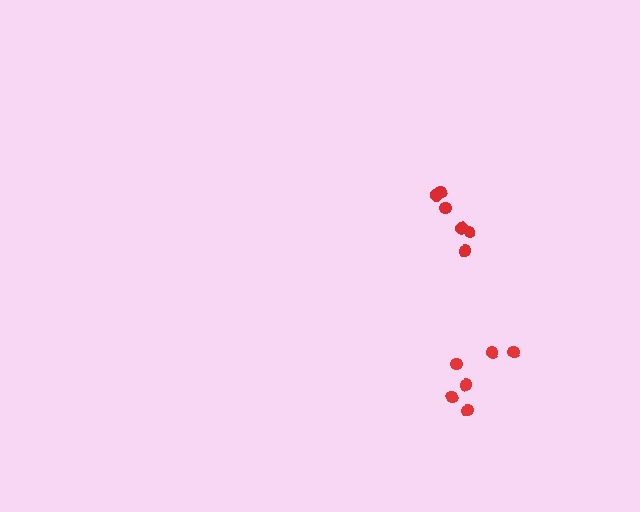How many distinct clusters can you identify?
There are 2 distinct clusters.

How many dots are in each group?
Group 1: 6 dots, Group 2: 6 dots (12 total).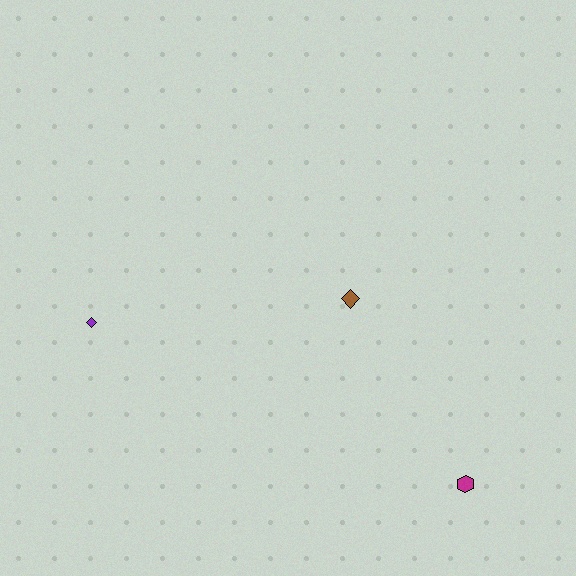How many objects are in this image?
There are 3 objects.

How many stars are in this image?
There are no stars.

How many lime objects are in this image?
There are no lime objects.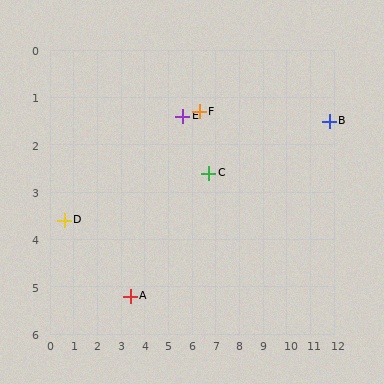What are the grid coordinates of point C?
Point C is at approximately (6.7, 2.6).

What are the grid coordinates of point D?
Point D is at approximately (0.6, 3.6).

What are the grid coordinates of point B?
Point B is at approximately (11.8, 1.5).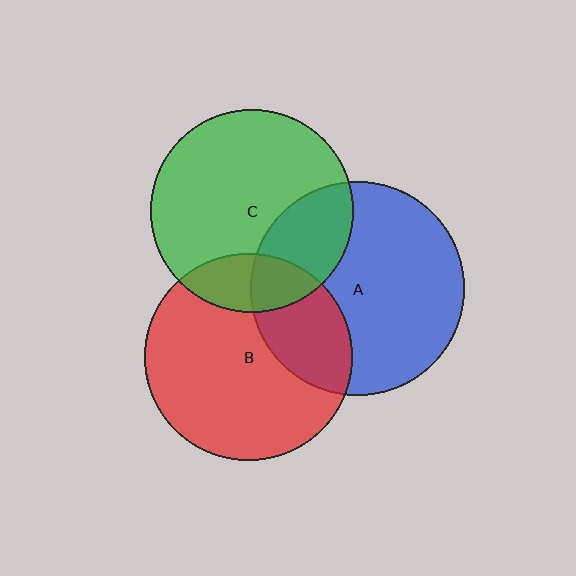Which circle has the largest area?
Circle A (blue).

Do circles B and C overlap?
Yes.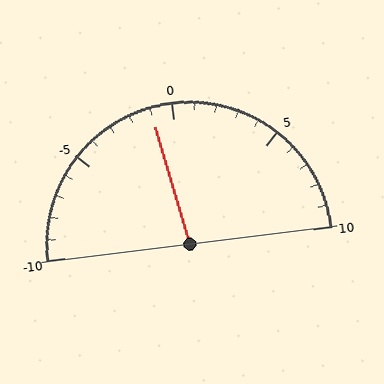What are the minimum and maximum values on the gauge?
The gauge ranges from -10 to 10.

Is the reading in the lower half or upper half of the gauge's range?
The reading is in the lower half of the range (-10 to 10).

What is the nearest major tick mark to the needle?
The nearest major tick mark is 0.